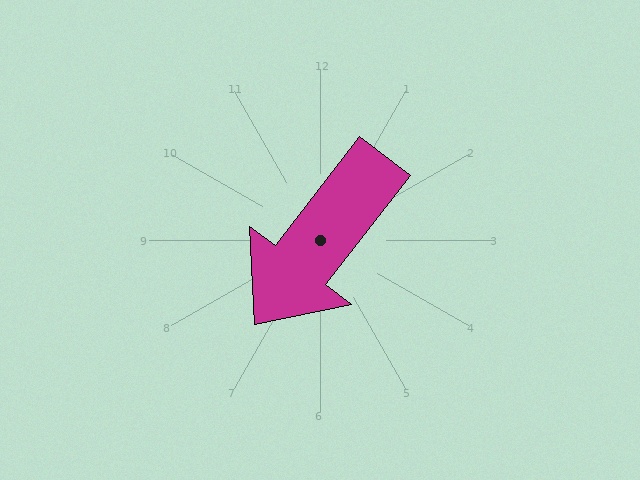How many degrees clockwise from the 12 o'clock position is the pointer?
Approximately 218 degrees.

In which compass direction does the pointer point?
Southwest.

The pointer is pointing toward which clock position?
Roughly 7 o'clock.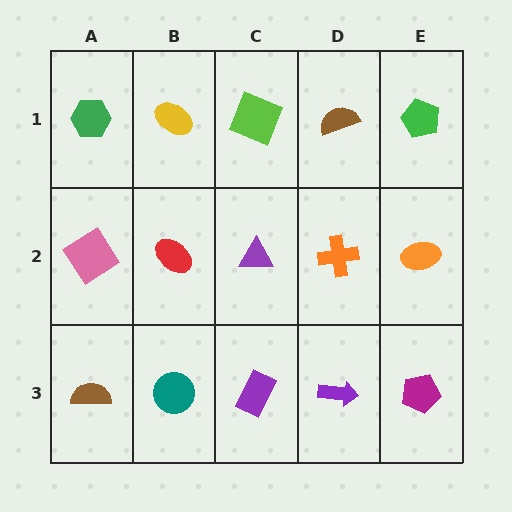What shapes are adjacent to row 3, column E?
An orange ellipse (row 2, column E), a purple arrow (row 3, column D).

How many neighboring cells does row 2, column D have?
4.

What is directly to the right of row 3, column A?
A teal circle.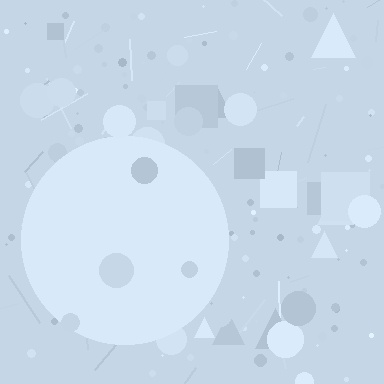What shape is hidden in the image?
A circle is hidden in the image.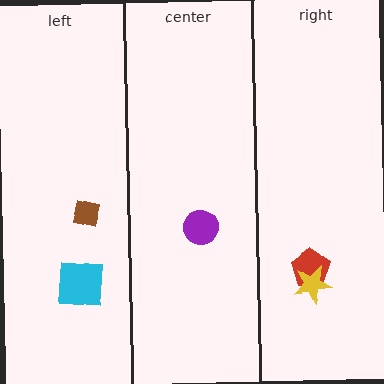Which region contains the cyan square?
The left region.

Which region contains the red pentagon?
The right region.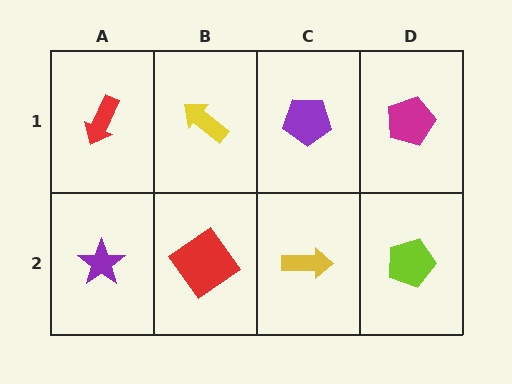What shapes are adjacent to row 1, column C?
A yellow arrow (row 2, column C), a yellow arrow (row 1, column B), a magenta pentagon (row 1, column D).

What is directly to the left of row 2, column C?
A red diamond.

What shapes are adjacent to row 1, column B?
A red diamond (row 2, column B), a red arrow (row 1, column A), a purple pentagon (row 1, column C).